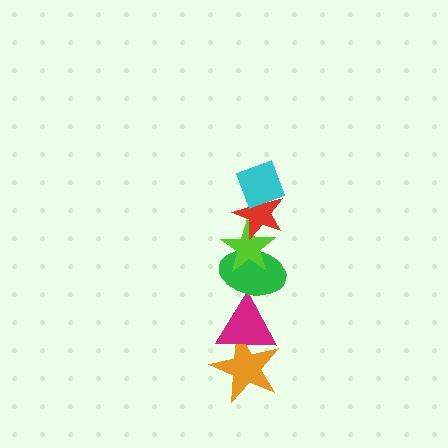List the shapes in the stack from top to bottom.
From top to bottom: the cyan diamond, the red star, the lime star, the green ellipse, the magenta triangle, the orange star.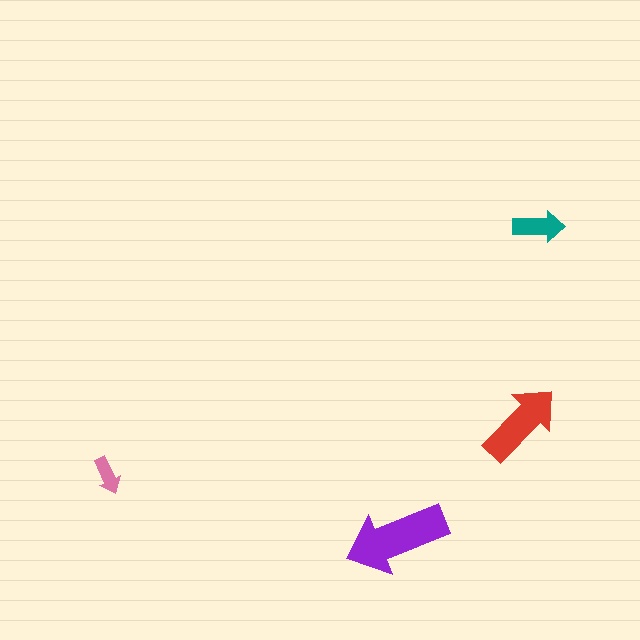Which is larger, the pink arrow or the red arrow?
The red one.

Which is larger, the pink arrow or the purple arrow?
The purple one.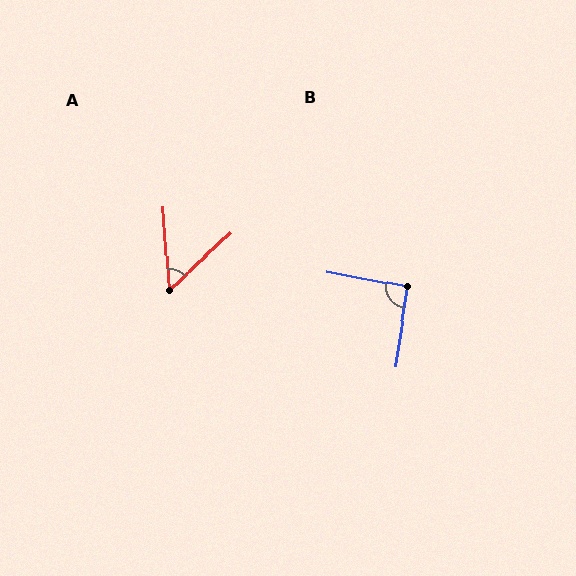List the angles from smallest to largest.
A (51°), B (92°).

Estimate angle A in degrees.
Approximately 51 degrees.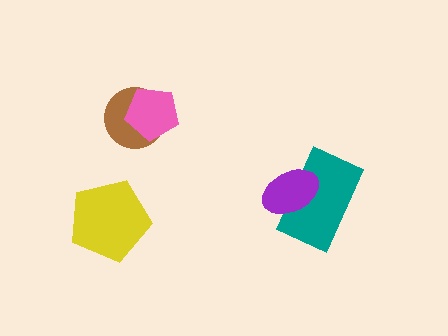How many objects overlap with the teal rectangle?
1 object overlaps with the teal rectangle.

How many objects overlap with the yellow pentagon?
0 objects overlap with the yellow pentagon.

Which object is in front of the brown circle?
The pink pentagon is in front of the brown circle.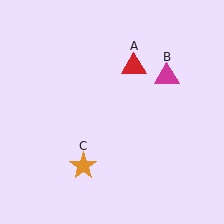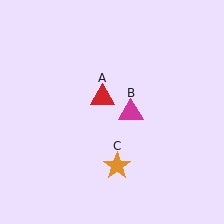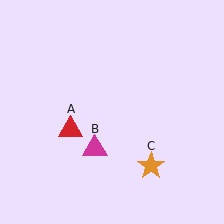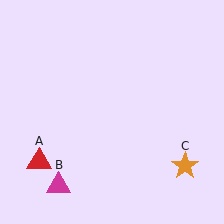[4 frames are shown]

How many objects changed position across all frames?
3 objects changed position: red triangle (object A), magenta triangle (object B), orange star (object C).